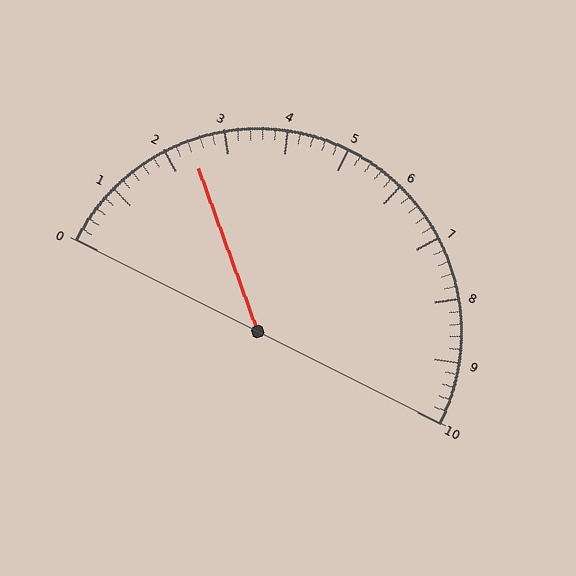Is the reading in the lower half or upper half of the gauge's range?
The reading is in the lower half of the range (0 to 10).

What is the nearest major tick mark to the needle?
The nearest major tick mark is 2.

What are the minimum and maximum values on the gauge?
The gauge ranges from 0 to 10.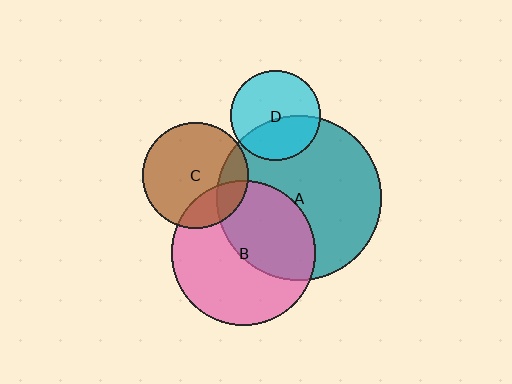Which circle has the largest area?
Circle A (teal).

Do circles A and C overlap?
Yes.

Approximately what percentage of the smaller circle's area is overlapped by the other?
Approximately 20%.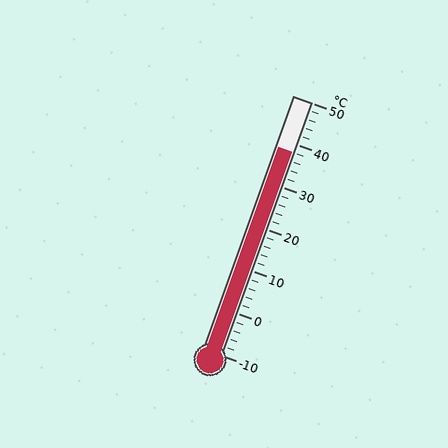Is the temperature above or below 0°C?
The temperature is above 0°C.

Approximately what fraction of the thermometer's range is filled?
The thermometer is filled to approximately 80% of its range.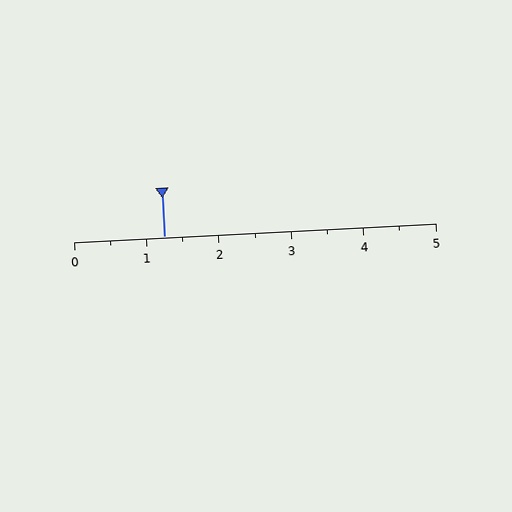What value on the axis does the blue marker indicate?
The marker indicates approximately 1.2.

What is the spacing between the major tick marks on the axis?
The major ticks are spaced 1 apart.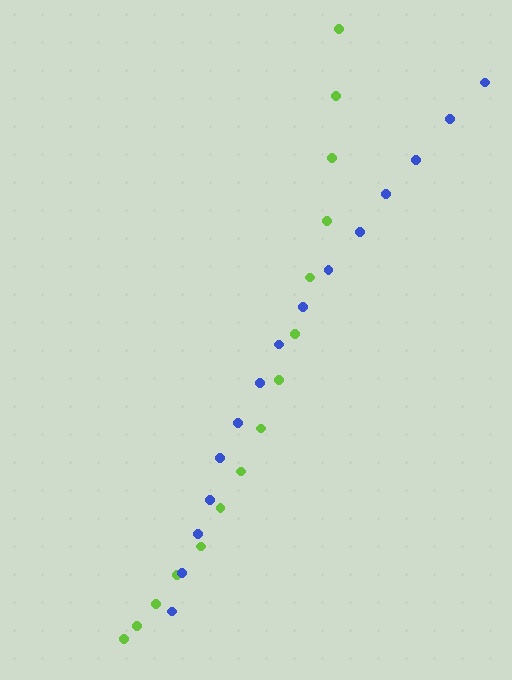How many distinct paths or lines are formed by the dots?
There are 2 distinct paths.